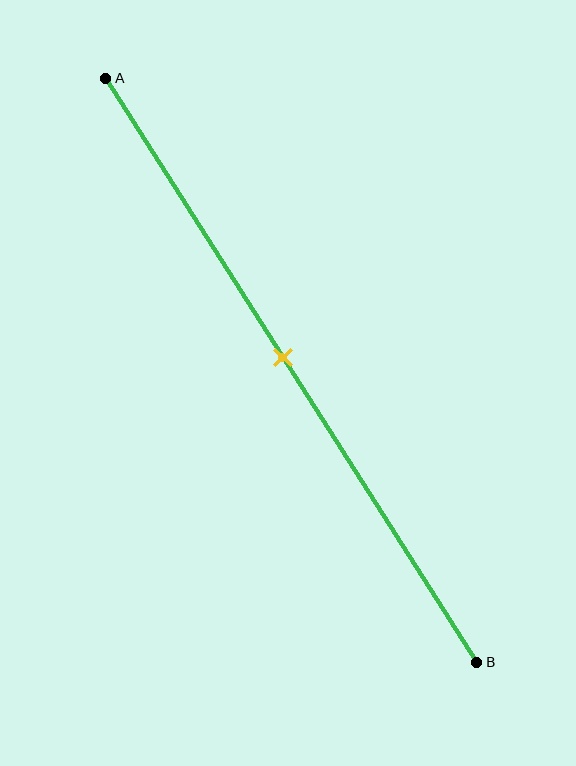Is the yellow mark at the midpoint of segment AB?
Yes, the mark is approximately at the midpoint.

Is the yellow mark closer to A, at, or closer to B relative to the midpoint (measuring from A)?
The yellow mark is approximately at the midpoint of segment AB.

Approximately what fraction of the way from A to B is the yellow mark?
The yellow mark is approximately 50% of the way from A to B.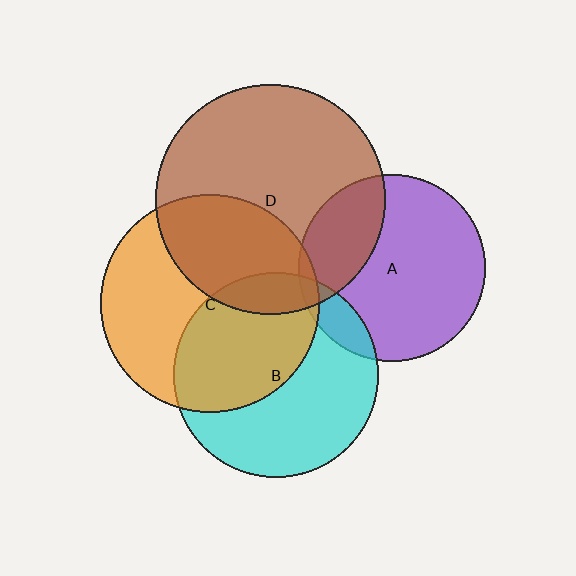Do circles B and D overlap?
Yes.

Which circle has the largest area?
Circle D (brown).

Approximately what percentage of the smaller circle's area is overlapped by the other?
Approximately 10%.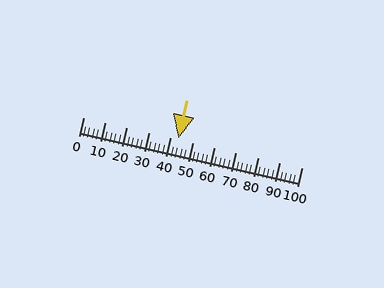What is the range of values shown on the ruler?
The ruler shows values from 0 to 100.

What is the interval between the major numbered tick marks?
The major tick marks are spaced 10 units apart.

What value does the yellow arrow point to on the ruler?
The yellow arrow points to approximately 44.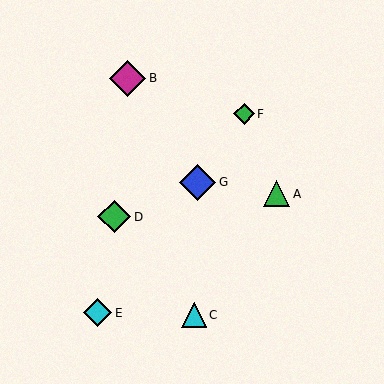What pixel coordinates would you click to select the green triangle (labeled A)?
Click at (277, 194) to select the green triangle A.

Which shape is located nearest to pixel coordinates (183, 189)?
The blue diamond (labeled G) at (198, 182) is nearest to that location.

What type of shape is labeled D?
Shape D is a green diamond.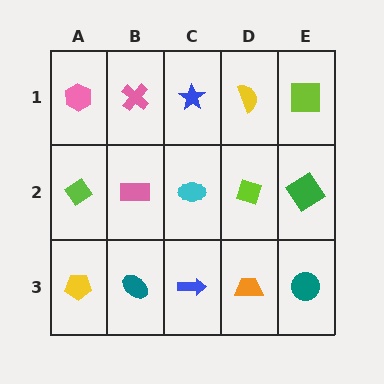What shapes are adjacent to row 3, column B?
A pink rectangle (row 2, column B), a yellow pentagon (row 3, column A), a blue arrow (row 3, column C).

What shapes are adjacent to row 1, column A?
A lime diamond (row 2, column A), a pink cross (row 1, column B).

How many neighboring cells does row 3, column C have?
3.